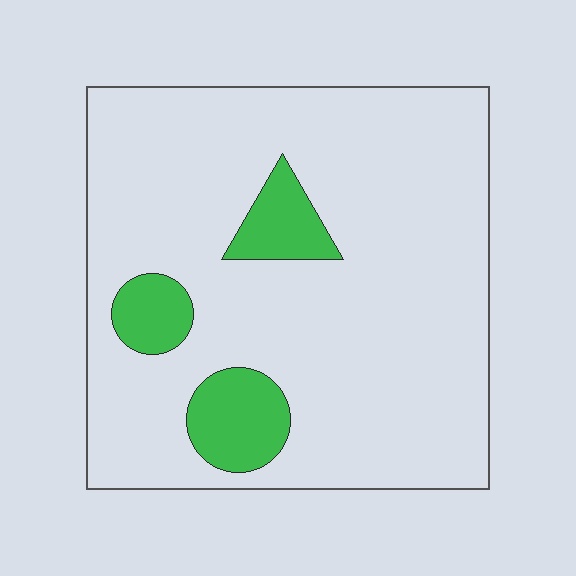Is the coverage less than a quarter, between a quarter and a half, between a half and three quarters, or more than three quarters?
Less than a quarter.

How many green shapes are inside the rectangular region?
3.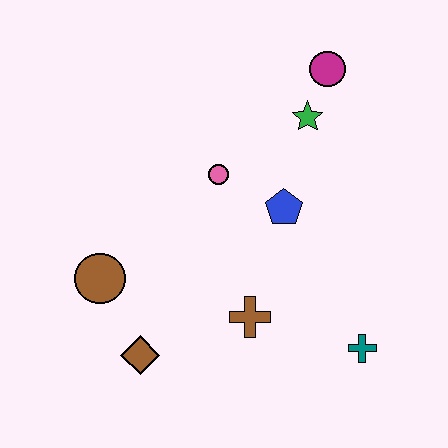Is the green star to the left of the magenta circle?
Yes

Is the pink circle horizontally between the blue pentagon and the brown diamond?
Yes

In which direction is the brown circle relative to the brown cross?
The brown circle is to the left of the brown cross.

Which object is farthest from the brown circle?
The magenta circle is farthest from the brown circle.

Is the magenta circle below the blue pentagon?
No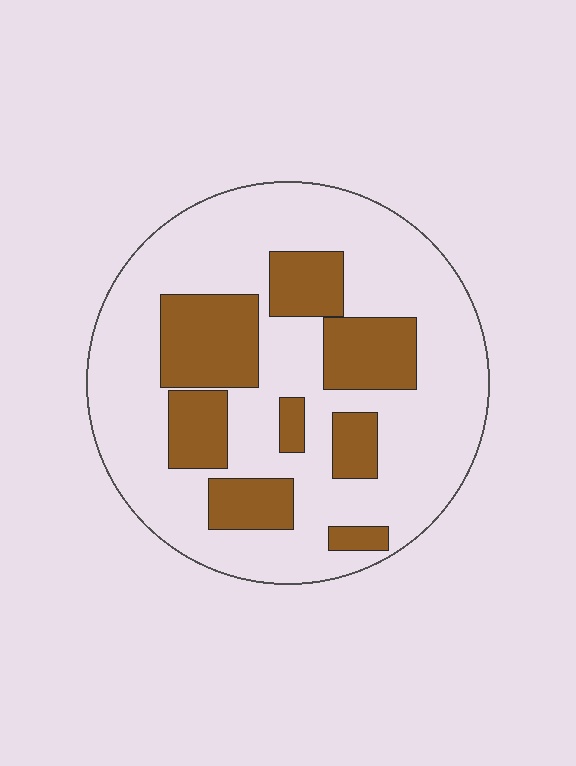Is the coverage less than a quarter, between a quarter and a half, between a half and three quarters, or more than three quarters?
Between a quarter and a half.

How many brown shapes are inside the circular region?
8.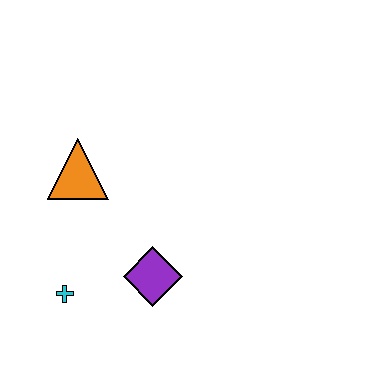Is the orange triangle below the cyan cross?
No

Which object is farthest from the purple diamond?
The orange triangle is farthest from the purple diamond.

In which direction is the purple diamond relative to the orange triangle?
The purple diamond is below the orange triangle.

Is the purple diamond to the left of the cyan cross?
No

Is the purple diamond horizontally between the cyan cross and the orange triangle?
No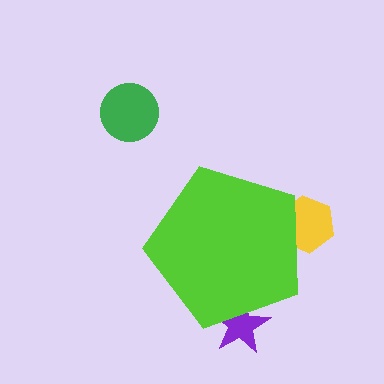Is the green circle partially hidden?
No, the green circle is fully visible.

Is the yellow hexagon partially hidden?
Yes, the yellow hexagon is partially hidden behind the lime pentagon.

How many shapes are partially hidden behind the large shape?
2 shapes are partially hidden.